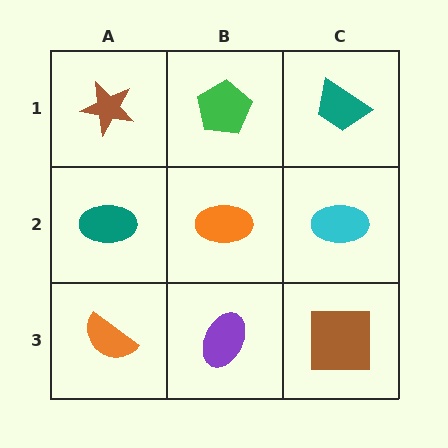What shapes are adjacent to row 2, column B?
A green pentagon (row 1, column B), a purple ellipse (row 3, column B), a teal ellipse (row 2, column A), a cyan ellipse (row 2, column C).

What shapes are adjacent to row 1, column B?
An orange ellipse (row 2, column B), a brown star (row 1, column A), a teal trapezoid (row 1, column C).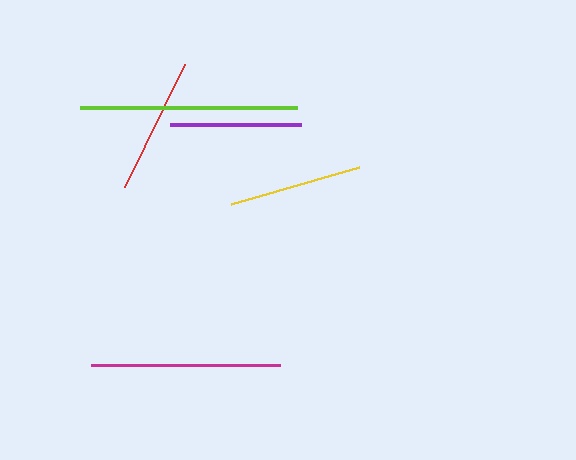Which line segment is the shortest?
The purple line is the shortest at approximately 131 pixels.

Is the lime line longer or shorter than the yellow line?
The lime line is longer than the yellow line.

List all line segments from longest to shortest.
From longest to shortest: lime, magenta, red, yellow, purple.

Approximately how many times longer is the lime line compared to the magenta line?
The lime line is approximately 1.1 times the length of the magenta line.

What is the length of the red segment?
The red segment is approximately 137 pixels long.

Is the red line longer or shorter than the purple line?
The red line is longer than the purple line.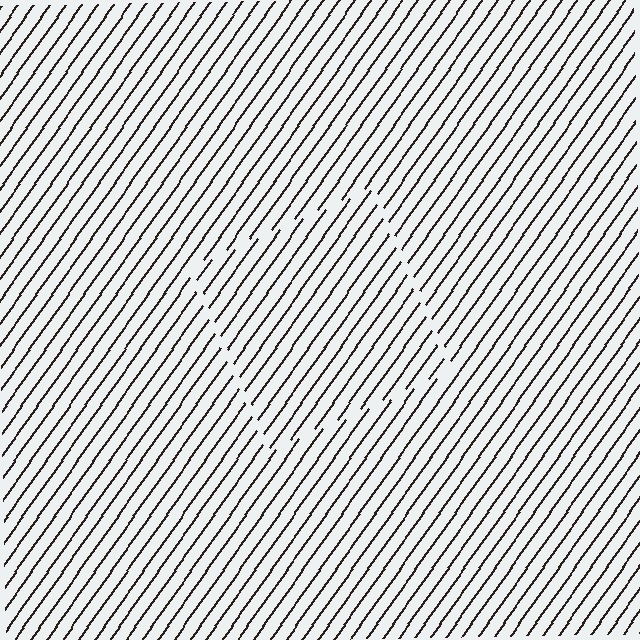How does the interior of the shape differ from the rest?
The interior of the shape contains the same grating, shifted by half a period — the contour is defined by the phase discontinuity where line-ends from the inner and outer gratings abut.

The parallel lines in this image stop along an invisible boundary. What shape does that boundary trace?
An illusory square. The interior of the shape contains the same grating, shifted by half a period — the contour is defined by the phase discontinuity where line-ends from the inner and outer gratings abut.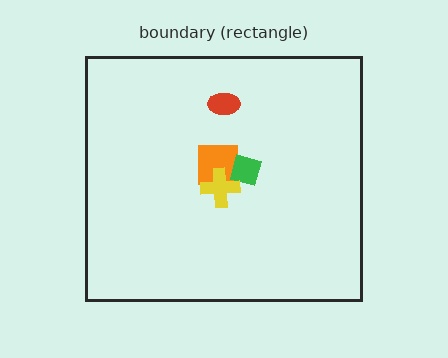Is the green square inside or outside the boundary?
Inside.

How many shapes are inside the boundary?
4 inside, 0 outside.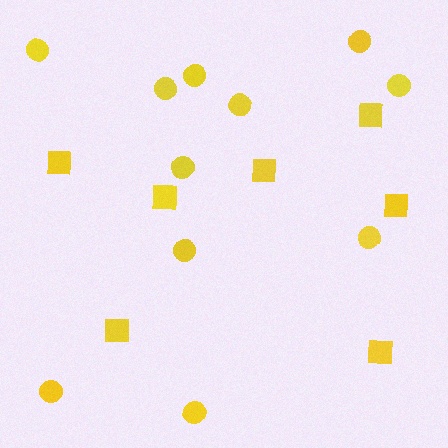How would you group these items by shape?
There are 2 groups: one group of squares (7) and one group of circles (11).